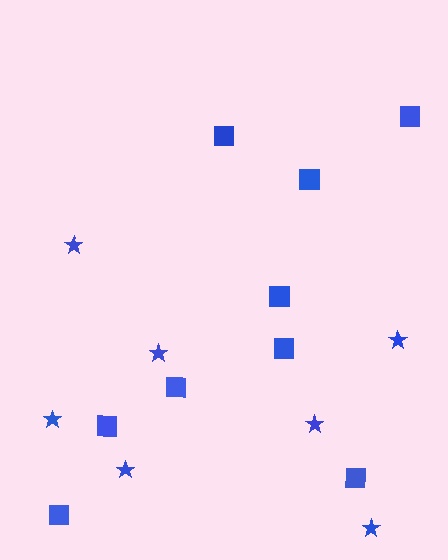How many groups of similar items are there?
There are 2 groups: one group of squares (9) and one group of stars (7).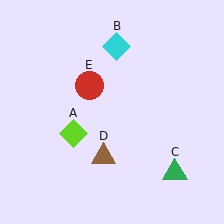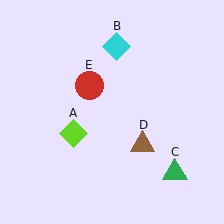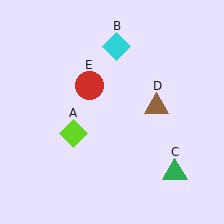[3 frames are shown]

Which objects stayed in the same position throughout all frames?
Lime diamond (object A) and cyan diamond (object B) and green triangle (object C) and red circle (object E) remained stationary.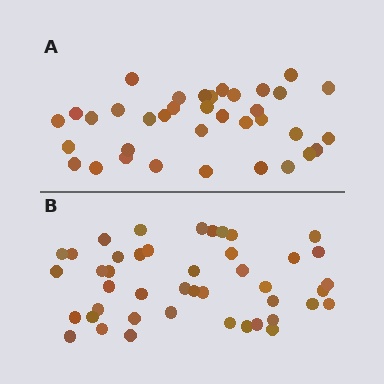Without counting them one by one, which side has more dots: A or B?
Region B (the bottom region) has more dots.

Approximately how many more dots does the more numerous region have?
Region B has roughly 8 or so more dots than region A.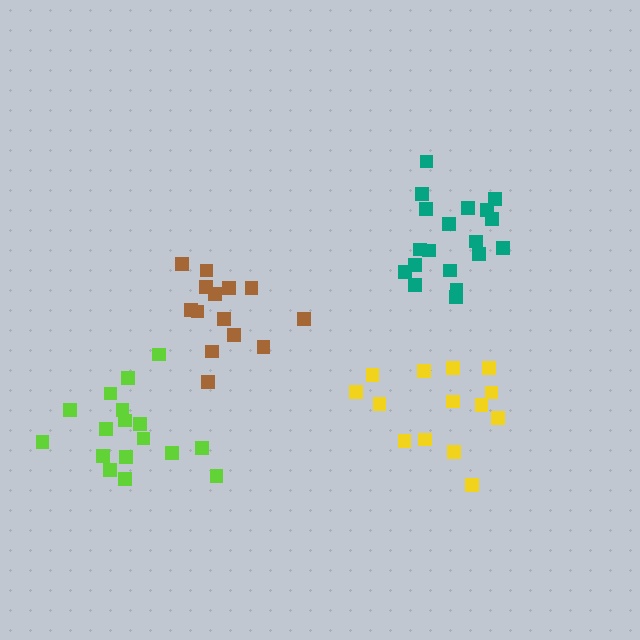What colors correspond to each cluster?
The clusters are colored: yellow, brown, teal, lime.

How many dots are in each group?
Group 1: 14 dots, Group 2: 14 dots, Group 3: 19 dots, Group 4: 17 dots (64 total).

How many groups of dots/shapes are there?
There are 4 groups.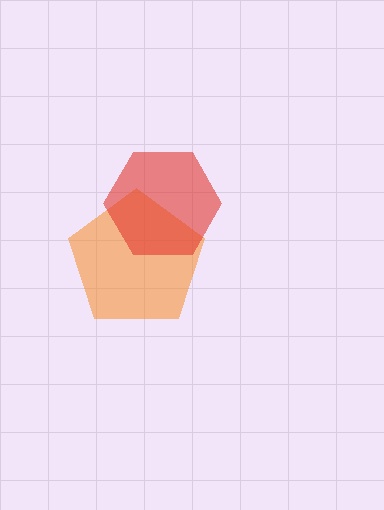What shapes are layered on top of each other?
The layered shapes are: an orange pentagon, a red hexagon.